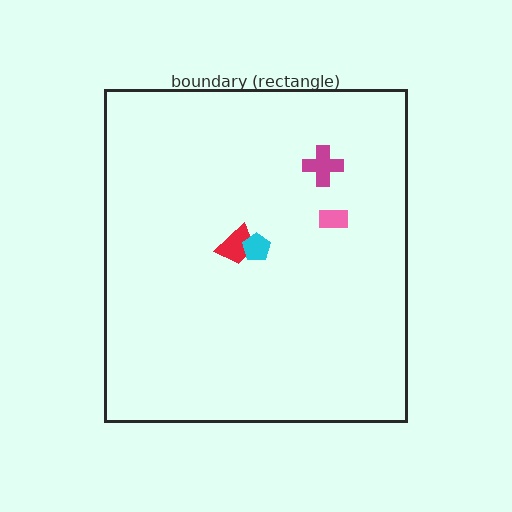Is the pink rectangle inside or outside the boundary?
Inside.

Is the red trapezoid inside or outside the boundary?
Inside.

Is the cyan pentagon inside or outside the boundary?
Inside.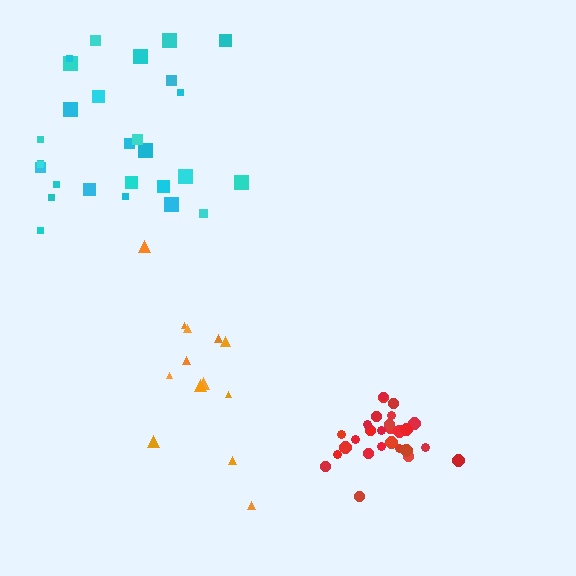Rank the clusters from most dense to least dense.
red, cyan, orange.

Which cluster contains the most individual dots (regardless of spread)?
Cyan (28).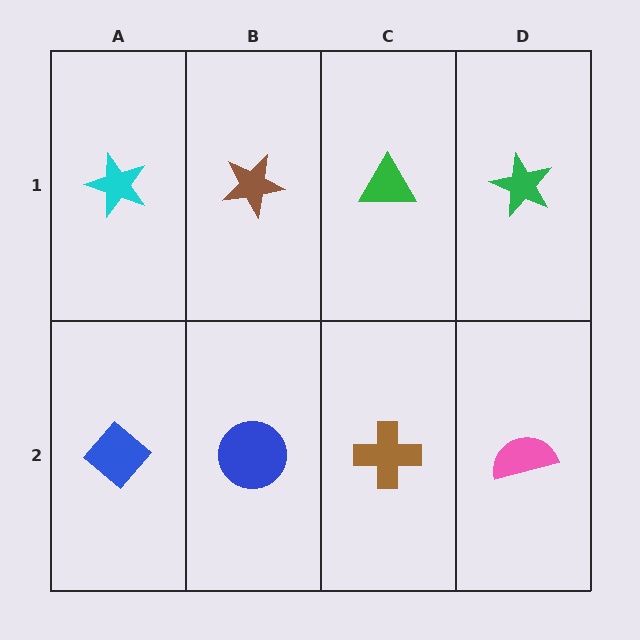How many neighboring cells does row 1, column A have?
2.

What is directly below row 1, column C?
A brown cross.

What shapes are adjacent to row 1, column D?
A pink semicircle (row 2, column D), a green triangle (row 1, column C).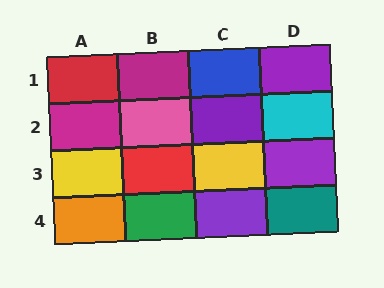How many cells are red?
2 cells are red.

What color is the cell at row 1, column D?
Purple.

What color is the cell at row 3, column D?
Purple.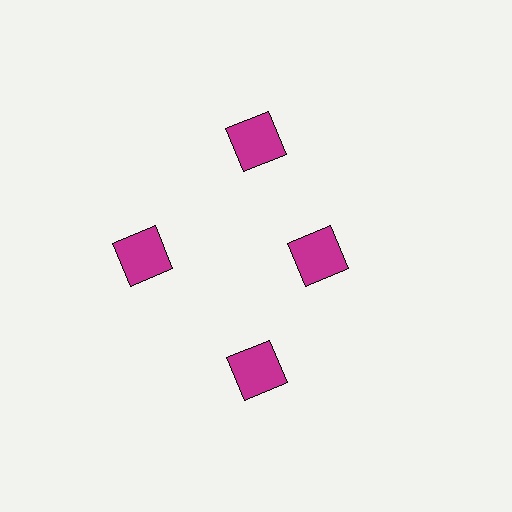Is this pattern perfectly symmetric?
No. The 4 magenta squares are arranged in a ring, but one element near the 3 o'clock position is pulled inward toward the center, breaking the 4-fold rotational symmetry.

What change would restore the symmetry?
The symmetry would be restored by moving it outward, back onto the ring so that all 4 squares sit at equal angles and equal distance from the center.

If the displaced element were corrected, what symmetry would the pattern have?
It would have 4-fold rotational symmetry — the pattern would map onto itself every 90 degrees.